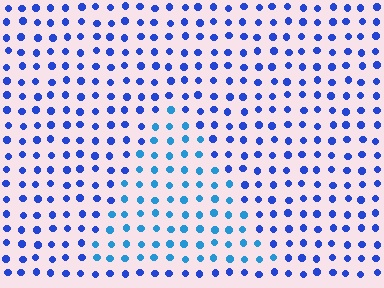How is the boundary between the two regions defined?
The boundary is defined purely by a slight shift in hue (about 28 degrees). Spacing, size, and orientation are identical on both sides.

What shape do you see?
I see a triangle.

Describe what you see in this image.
The image is filled with small blue elements in a uniform arrangement. A triangle-shaped region is visible where the elements are tinted to a slightly different hue, forming a subtle color boundary.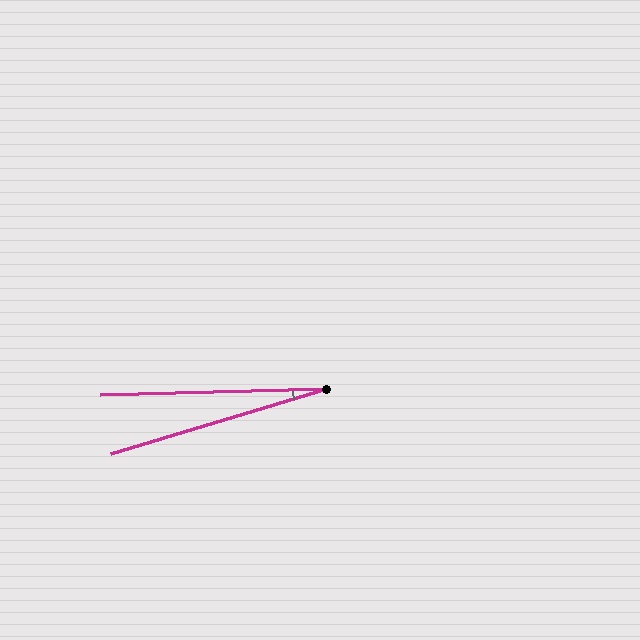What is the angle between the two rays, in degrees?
Approximately 15 degrees.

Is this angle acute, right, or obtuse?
It is acute.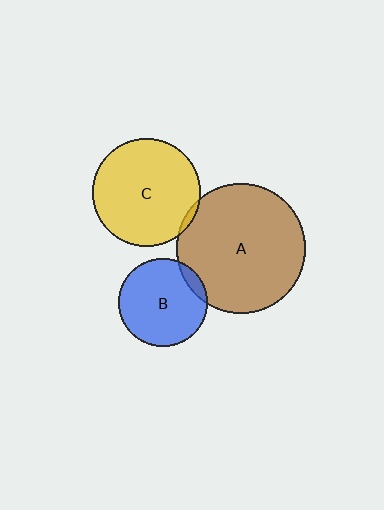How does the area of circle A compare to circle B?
Approximately 2.1 times.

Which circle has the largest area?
Circle A (brown).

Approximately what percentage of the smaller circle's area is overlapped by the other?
Approximately 5%.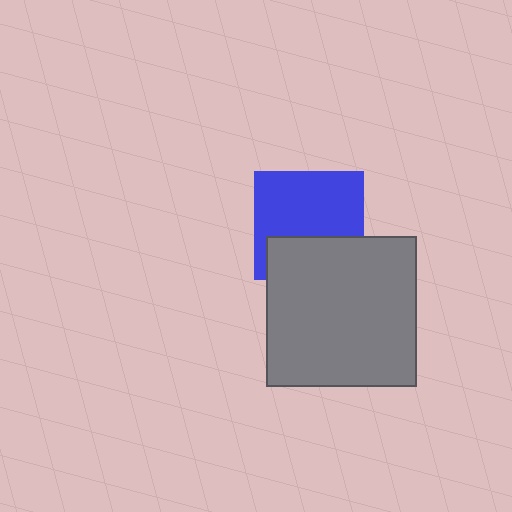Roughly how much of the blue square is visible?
About half of it is visible (roughly 64%).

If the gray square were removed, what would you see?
You would see the complete blue square.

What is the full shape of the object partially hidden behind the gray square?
The partially hidden object is a blue square.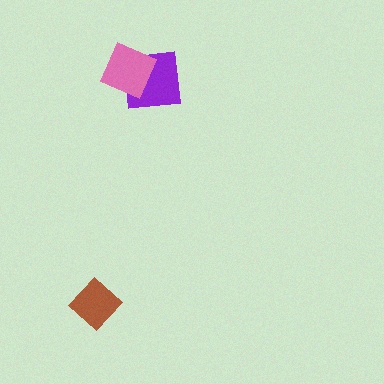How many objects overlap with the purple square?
1 object overlaps with the purple square.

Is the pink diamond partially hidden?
No, no other shape covers it.